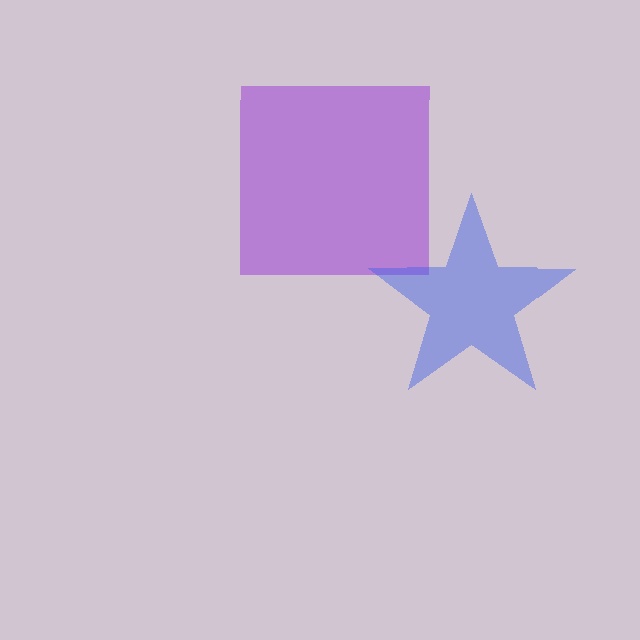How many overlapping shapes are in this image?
There are 2 overlapping shapes in the image.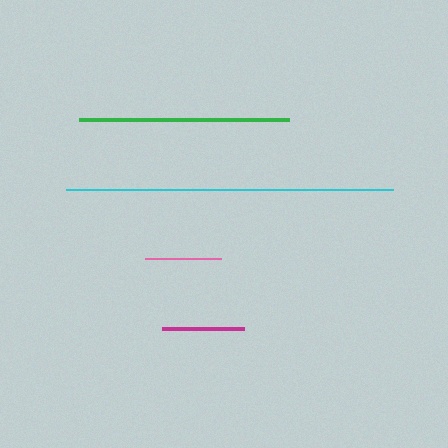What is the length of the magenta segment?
The magenta segment is approximately 82 pixels long.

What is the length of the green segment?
The green segment is approximately 210 pixels long.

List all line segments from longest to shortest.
From longest to shortest: cyan, green, magenta, pink.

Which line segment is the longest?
The cyan line is the longest at approximately 327 pixels.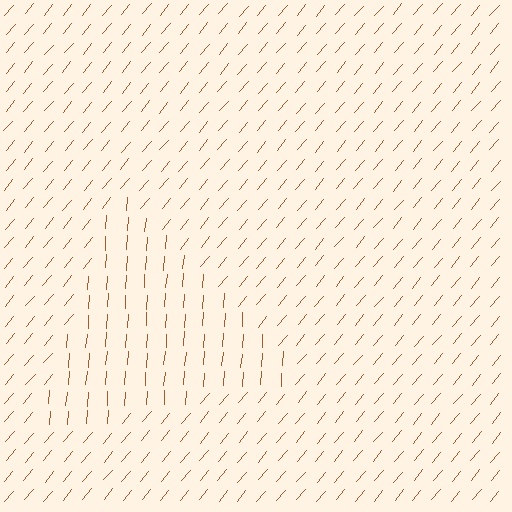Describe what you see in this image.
The image is filled with small brown line segments. A triangle region in the image has lines oriented differently from the surrounding lines, creating a visible texture boundary.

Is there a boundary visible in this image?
Yes, there is a texture boundary formed by a change in line orientation.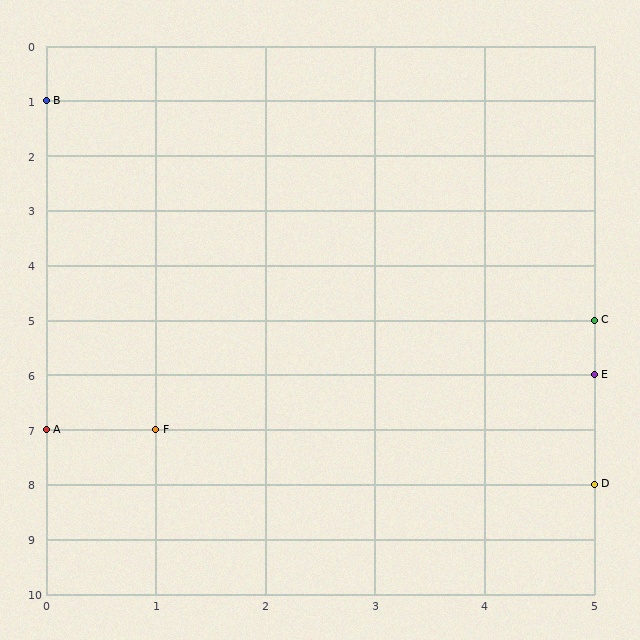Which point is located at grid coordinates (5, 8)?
Point D is at (5, 8).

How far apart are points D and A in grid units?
Points D and A are 5 columns and 1 row apart (about 5.1 grid units diagonally).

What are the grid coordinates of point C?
Point C is at grid coordinates (5, 5).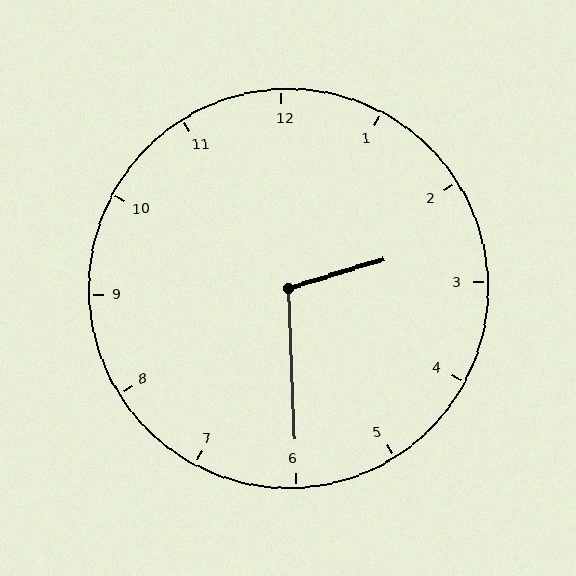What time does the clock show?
2:30.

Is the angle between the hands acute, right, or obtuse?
It is obtuse.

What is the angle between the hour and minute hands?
Approximately 105 degrees.